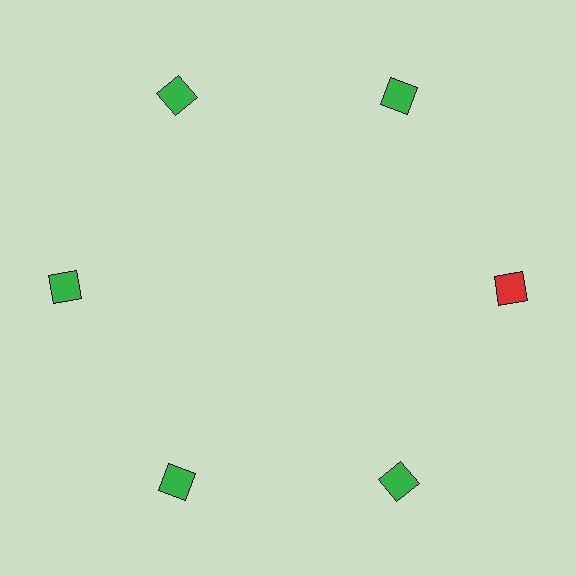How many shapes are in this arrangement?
There are 6 shapes arranged in a ring pattern.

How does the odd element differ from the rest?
It has a different color: red instead of green.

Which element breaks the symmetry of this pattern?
The red square at roughly the 3 o'clock position breaks the symmetry. All other shapes are green squares.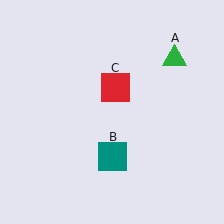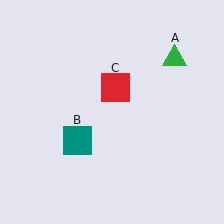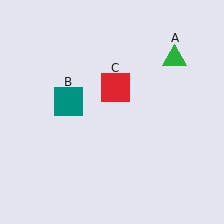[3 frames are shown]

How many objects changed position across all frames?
1 object changed position: teal square (object B).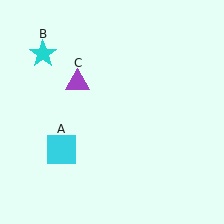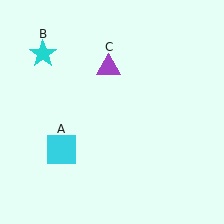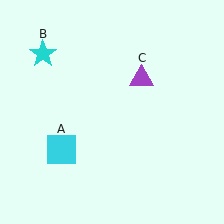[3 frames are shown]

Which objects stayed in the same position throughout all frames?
Cyan square (object A) and cyan star (object B) remained stationary.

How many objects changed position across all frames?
1 object changed position: purple triangle (object C).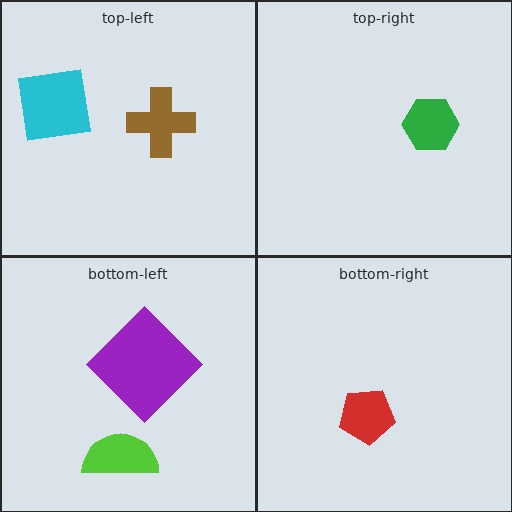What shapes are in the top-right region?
The green hexagon.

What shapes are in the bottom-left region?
The lime semicircle, the purple diamond.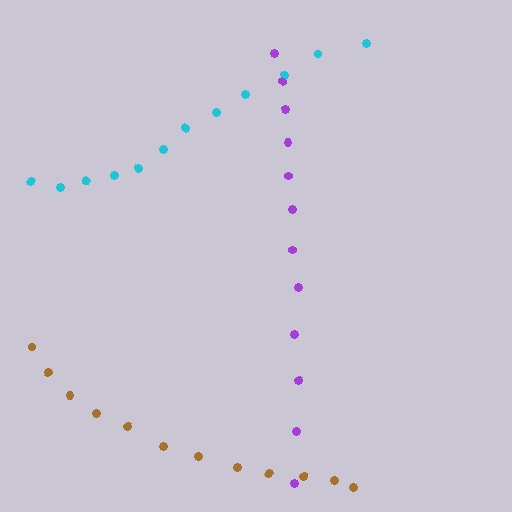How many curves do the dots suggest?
There are 3 distinct paths.